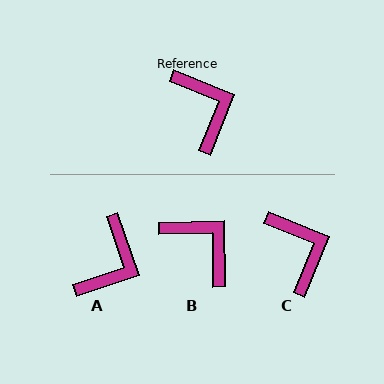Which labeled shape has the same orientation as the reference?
C.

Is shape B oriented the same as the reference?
No, it is off by about 23 degrees.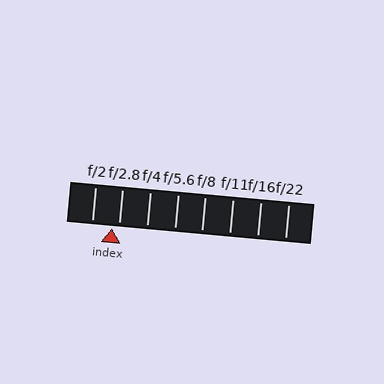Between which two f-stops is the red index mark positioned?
The index mark is between f/2 and f/2.8.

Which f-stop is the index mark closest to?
The index mark is closest to f/2.8.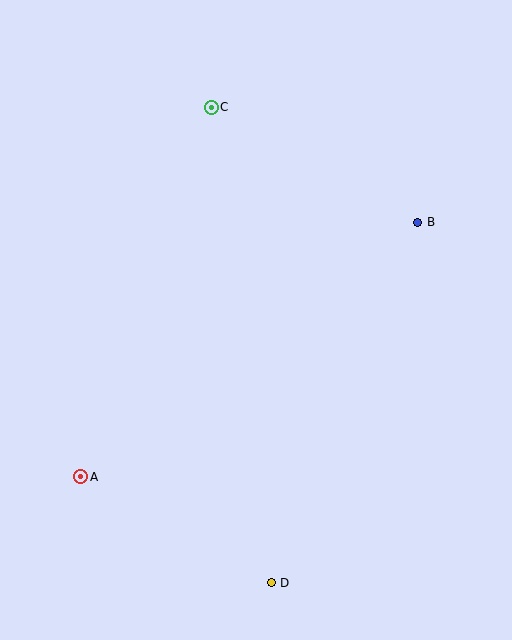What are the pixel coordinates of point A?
Point A is at (81, 477).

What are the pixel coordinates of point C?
Point C is at (211, 107).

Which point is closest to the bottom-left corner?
Point A is closest to the bottom-left corner.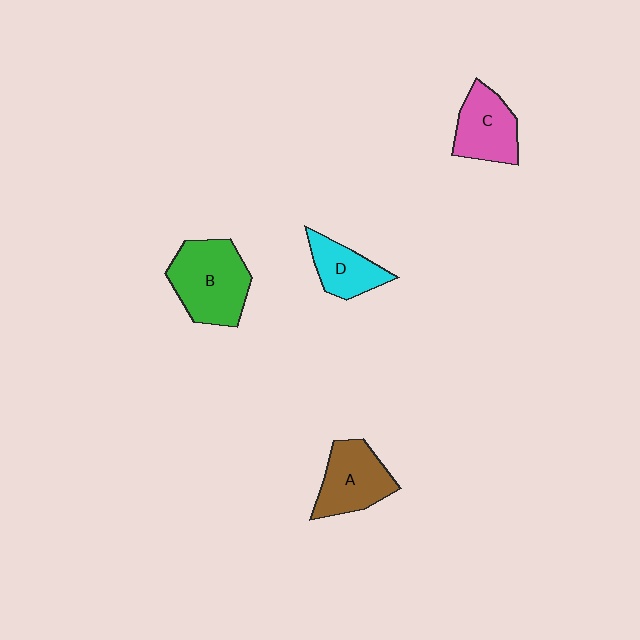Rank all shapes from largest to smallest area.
From largest to smallest: B (green), A (brown), C (pink), D (cyan).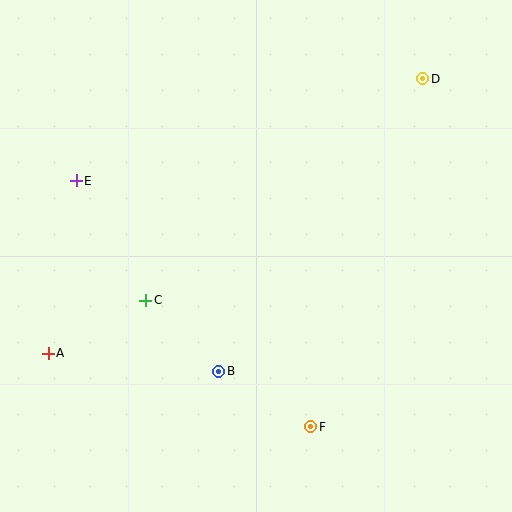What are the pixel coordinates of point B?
Point B is at (219, 371).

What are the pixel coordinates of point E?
Point E is at (76, 181).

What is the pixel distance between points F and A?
The distance between F and A is 273 pixels.